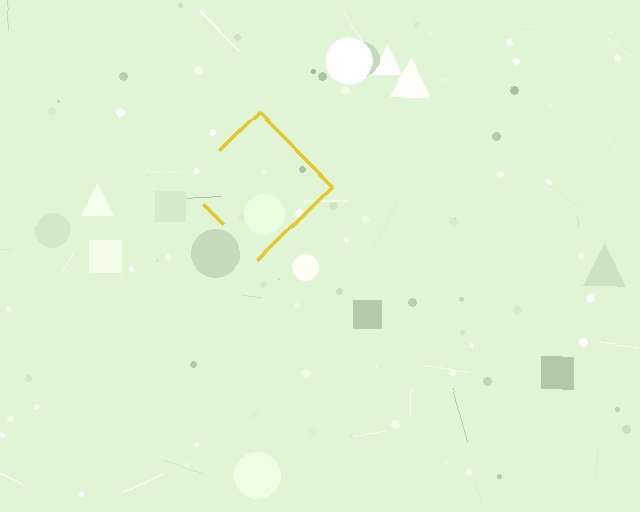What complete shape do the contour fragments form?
The contour fragments form a diamond.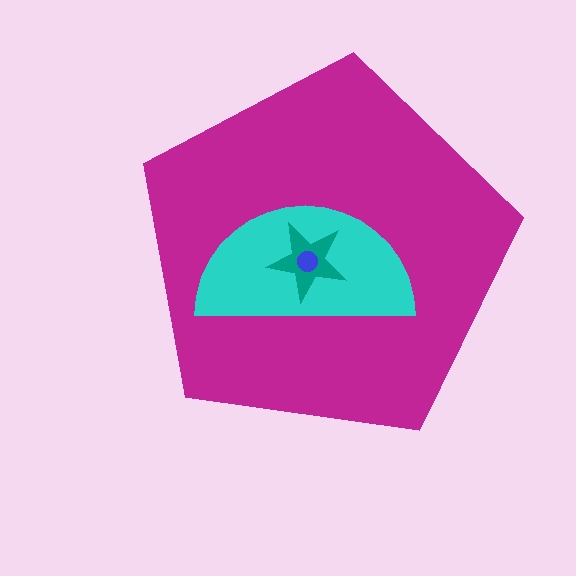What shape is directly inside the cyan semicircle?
The teal star.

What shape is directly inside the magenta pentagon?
The cyan semicircle.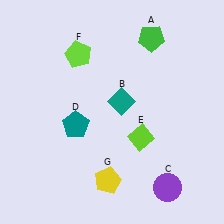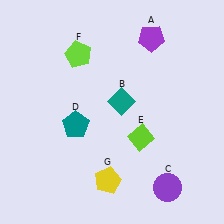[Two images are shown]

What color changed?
The pentagon (A) changed from green in Image 1 to purple in Image 2.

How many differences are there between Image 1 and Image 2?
There is 1 difference between the two images.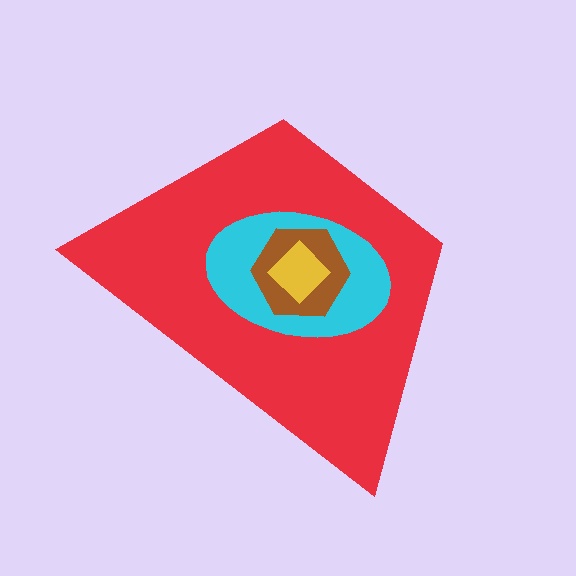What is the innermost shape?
The yellow diamond.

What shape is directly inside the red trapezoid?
The cyan ellipse.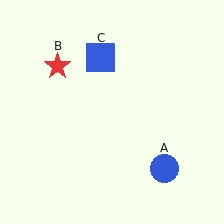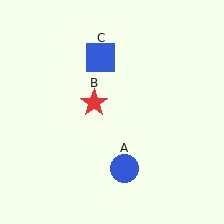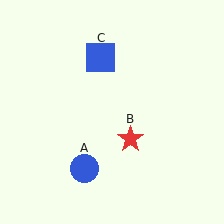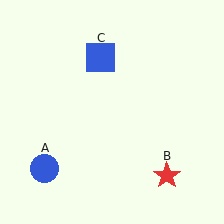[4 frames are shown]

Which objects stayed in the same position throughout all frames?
Blue square (object C) remained stationary.